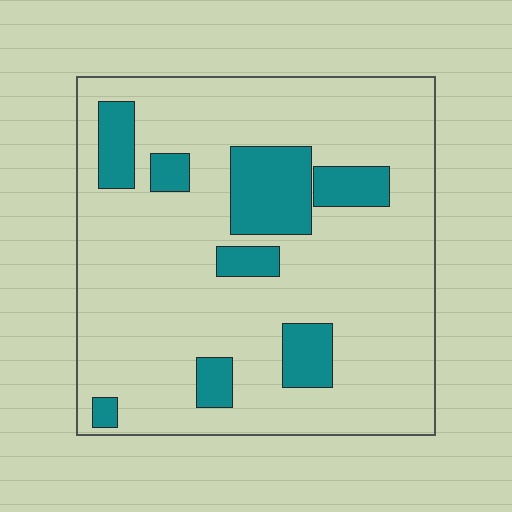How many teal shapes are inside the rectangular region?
8.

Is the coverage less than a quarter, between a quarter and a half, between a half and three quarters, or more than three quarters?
Less than a quarter.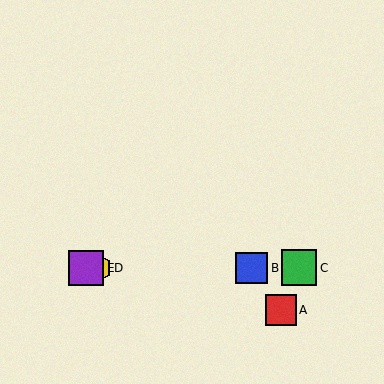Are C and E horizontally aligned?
Yes, both are at y≈268.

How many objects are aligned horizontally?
4 objects (B, C, D, E) are aligned horizontally.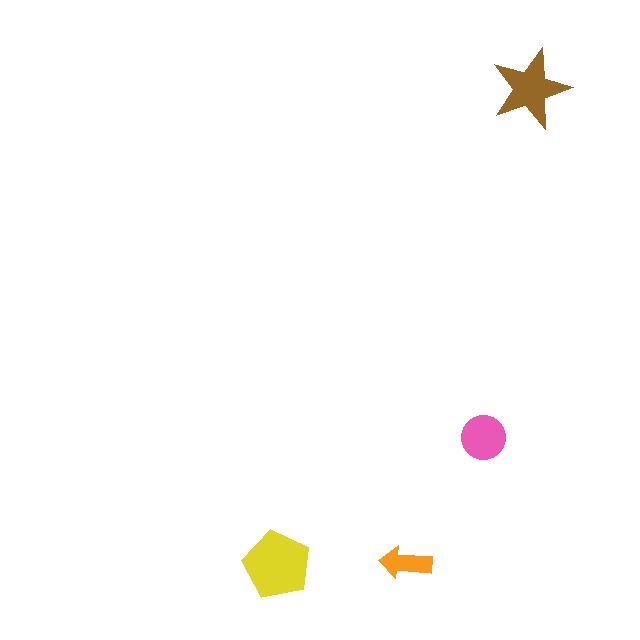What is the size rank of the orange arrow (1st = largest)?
4th.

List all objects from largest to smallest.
The yellow pentagon, the brown star, the pink circle, the orange arrow.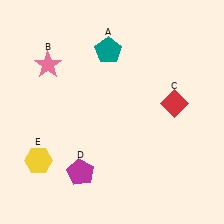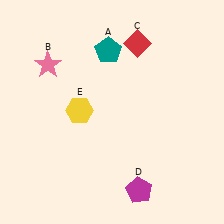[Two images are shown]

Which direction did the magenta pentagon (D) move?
The magenta pentagon (D) moved right.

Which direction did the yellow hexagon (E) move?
The yellow hexagon (E) moved up.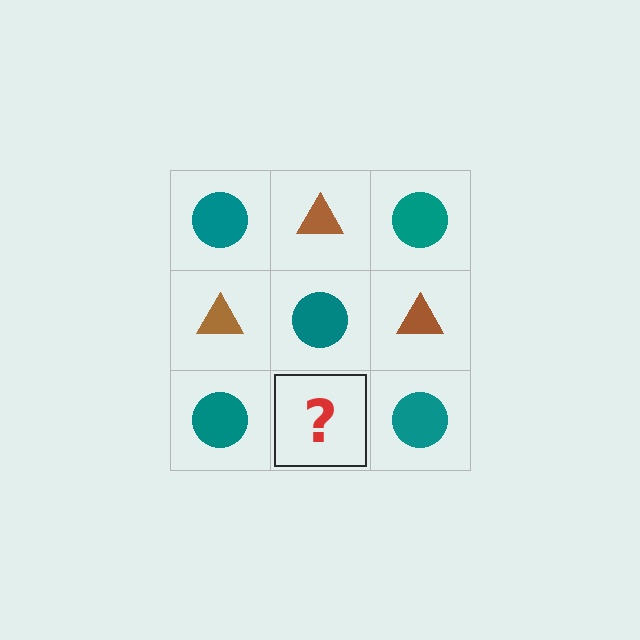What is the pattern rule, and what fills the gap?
The rule is that it alternates teal circle and brown triangle in a checkerboard pattern. The gap should be filled with a brown triangle.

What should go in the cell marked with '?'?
The missing cell should contain a brown triangle.